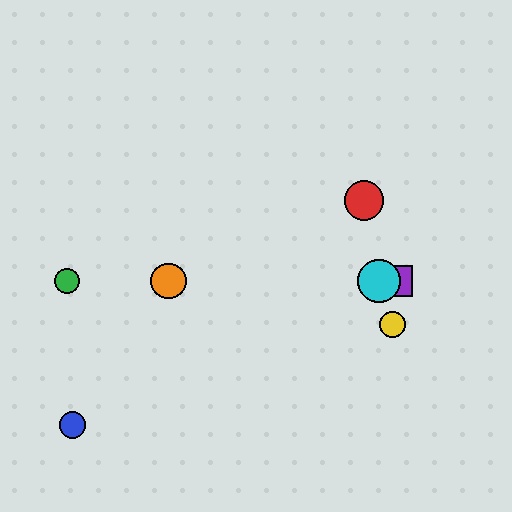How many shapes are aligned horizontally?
4 shapes (the green circle, the purple square, the orange circle, the cyan circle) are aligned horizontally.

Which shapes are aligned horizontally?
The green circle, the purple square, the orange circle, the cyan circle are aligned horizontally.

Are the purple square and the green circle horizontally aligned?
Yes, both are at y≈281.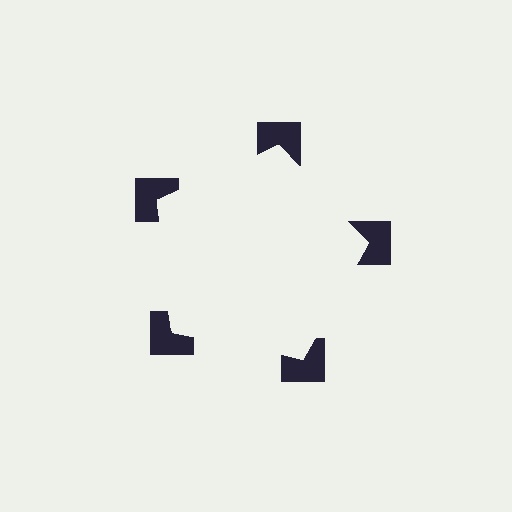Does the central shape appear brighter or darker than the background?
It typically appears slightly brighter than the background, even though no actual brightness change is drawn.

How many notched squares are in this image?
There are 5 — one at each vertex of the illusory pentagon.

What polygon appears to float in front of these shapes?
An illusory pentagon — its edges are inferred from the aligned wedge cuts in the notched squares, not physically drawn.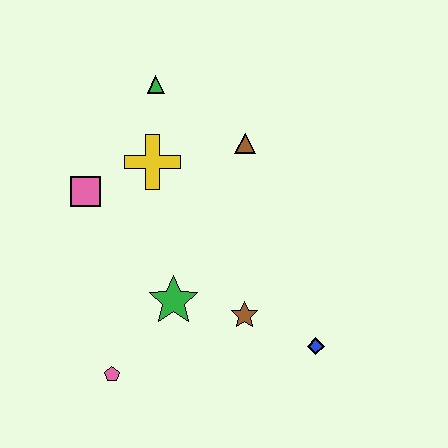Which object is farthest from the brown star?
The green triangle is farthest from the brown star.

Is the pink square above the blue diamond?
Yes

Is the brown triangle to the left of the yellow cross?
No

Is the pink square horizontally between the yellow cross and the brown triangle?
No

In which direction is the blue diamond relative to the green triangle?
The blue diamond is below the green triangle.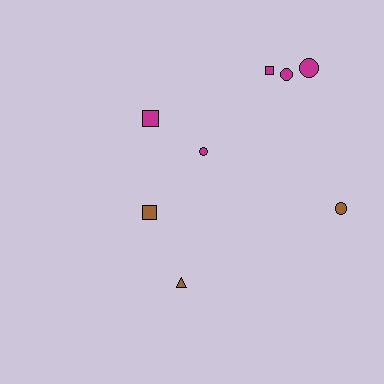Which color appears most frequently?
Magenta, with 5 objects.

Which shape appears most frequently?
Circle, with 4 objects.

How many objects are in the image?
There are 8 objects.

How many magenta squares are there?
There are 2 magenta squares.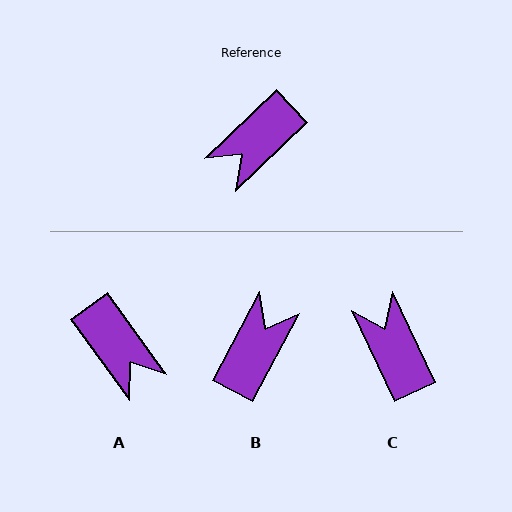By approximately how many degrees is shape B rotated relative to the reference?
Approximately 162 degrees clockwise.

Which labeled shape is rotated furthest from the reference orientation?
B, about 162 degrees away.